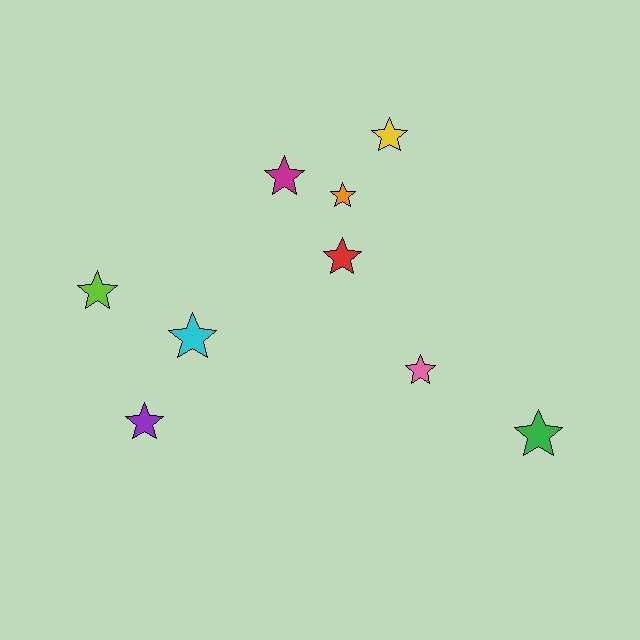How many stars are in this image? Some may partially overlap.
There are 9 stars.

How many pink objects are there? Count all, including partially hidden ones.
There is 1 pink object.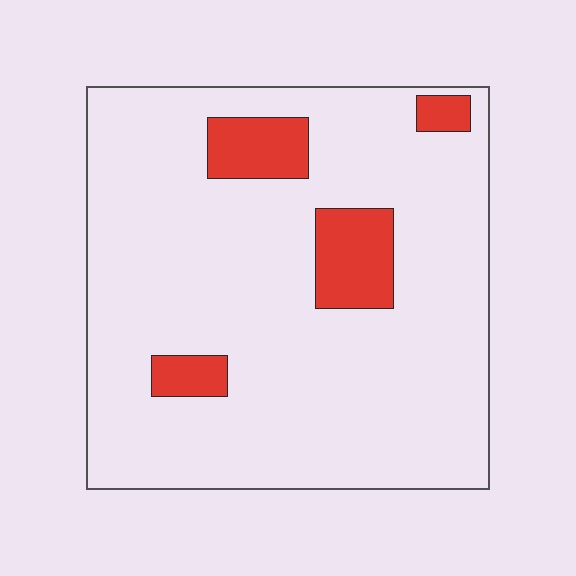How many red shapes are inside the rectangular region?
4.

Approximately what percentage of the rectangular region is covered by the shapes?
Approximately 10%.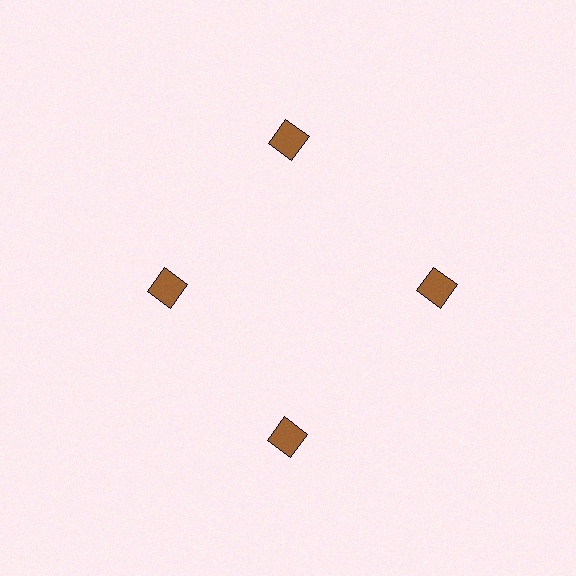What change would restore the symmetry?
The symmetry would be restored by moving it outward, back onto the ring so that all 4 squares sit at equal angles and equal distance from the center.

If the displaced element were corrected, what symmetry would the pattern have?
It would have 4-fold rotational symmetry — the pattern would map onto itself every 90 degrees.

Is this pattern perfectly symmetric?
No. The 4 brown squares are arranged in a ring, but one element near the 9 o'clock position is pulled inward toward the center, breaking the 4-fold rotational symmetry.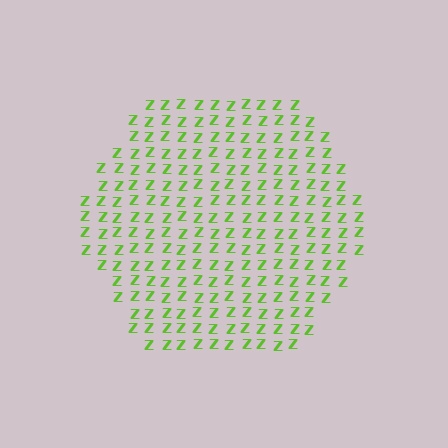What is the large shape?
The large shape is a hexagon.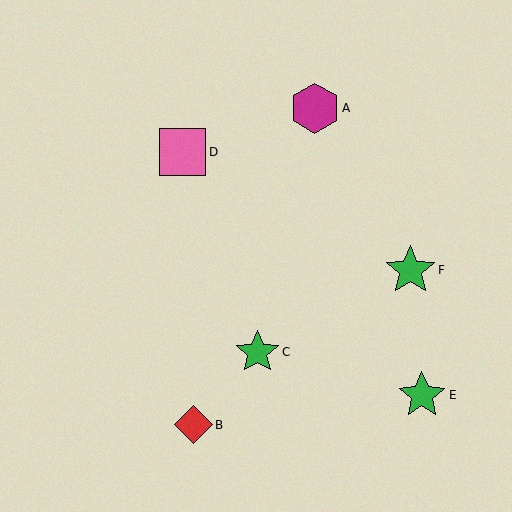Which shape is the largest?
The green star (labeled F) is the largest.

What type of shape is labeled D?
Shape D is a pink square.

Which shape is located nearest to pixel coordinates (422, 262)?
The green star (labeled F) at (410, 270) is nearest to that location.